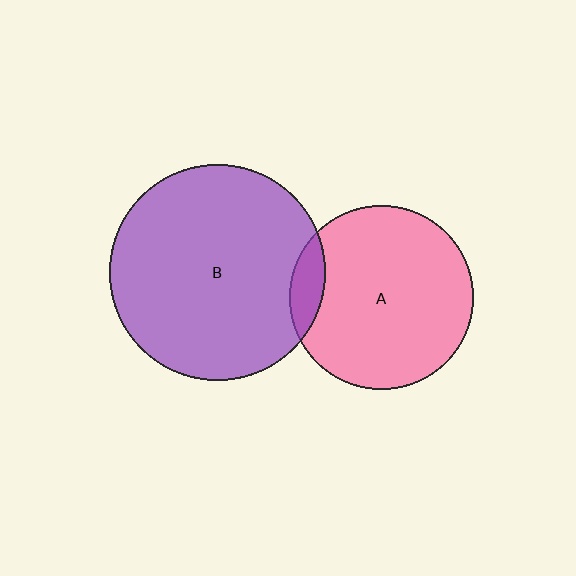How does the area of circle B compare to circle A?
Approximately 1.4 times.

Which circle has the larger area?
Circle B (purple).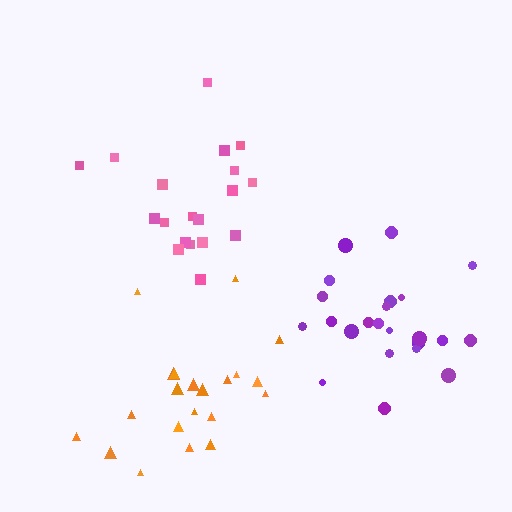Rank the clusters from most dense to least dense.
purple, orange, pink.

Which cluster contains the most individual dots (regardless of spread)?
Purple (23).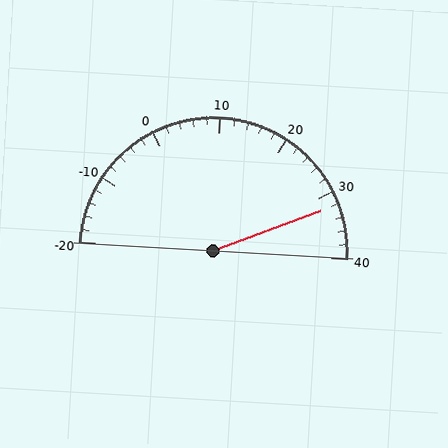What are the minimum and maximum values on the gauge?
The gauge ranges from -20 to 40.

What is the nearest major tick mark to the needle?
The nearest major tick mark is 30.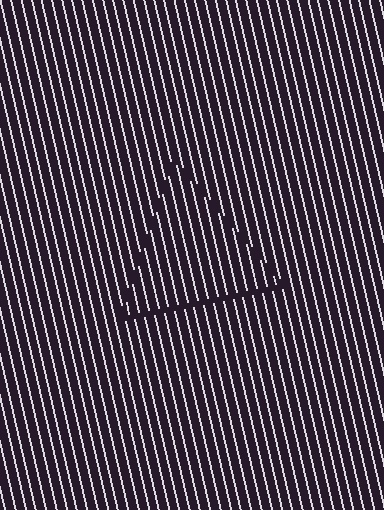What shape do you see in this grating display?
An illusory triangle. The interior of the shape contains the same grating, shifted by half a period — the contour is defined by the phase discontinuity where line-ends from the inner and outer gratings abut.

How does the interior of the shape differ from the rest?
The interior of the shape contains the same grating, shifted by half a period — the contour is defined by the phase discontinuity where line-ends from the inner and outer gratings abut.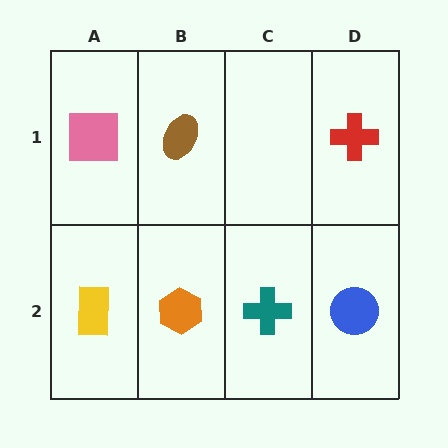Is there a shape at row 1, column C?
No, that cell is empty.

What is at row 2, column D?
A blue circle.